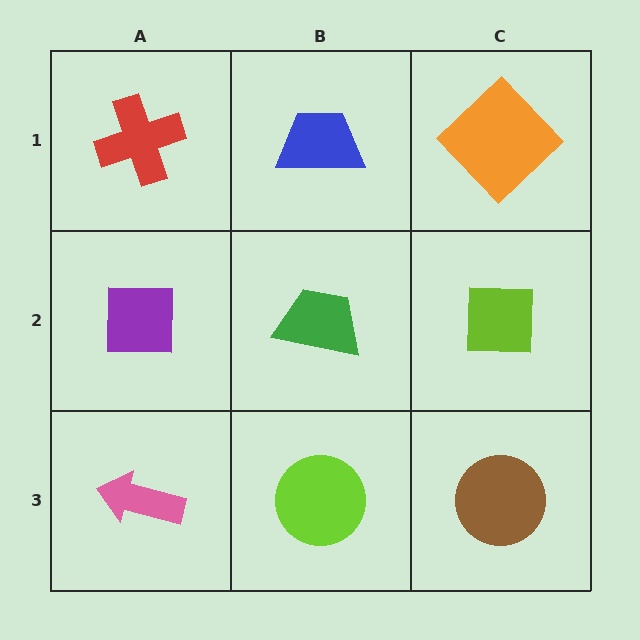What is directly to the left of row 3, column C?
A lime circle.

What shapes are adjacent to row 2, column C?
An orange diamond (row 1, column C), a brown circle (row 3, column C), a green trapezoid (row 2, column B).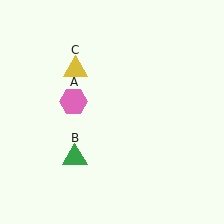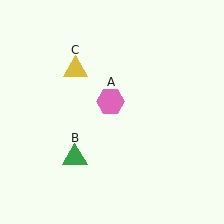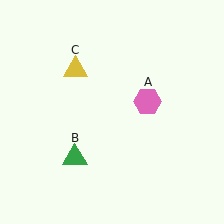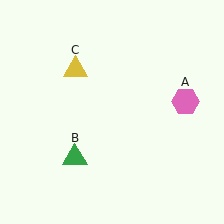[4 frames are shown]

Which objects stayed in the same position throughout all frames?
Green triangle (object B) and yellow triangle (object C) remained stationary.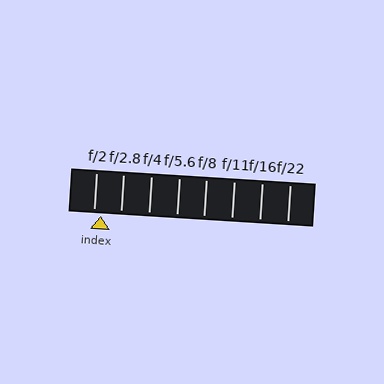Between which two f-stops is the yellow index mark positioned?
The index mark is between f/2 and f/2.8.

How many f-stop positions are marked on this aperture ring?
There are 8 f-stop positions marked.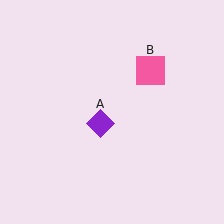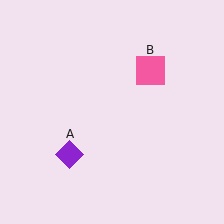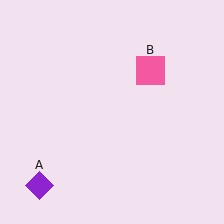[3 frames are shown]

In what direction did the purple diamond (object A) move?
The purple diamond (object A) moved down and to the left.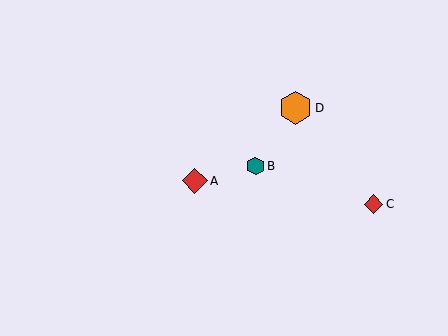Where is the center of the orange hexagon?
The center of the orange hexagon is at (295, 108).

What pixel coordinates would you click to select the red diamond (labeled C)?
Click at (374, 204) to select the red diamond C.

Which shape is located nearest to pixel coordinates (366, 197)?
The red diamond (labeled C) at (374, 204) is nearest to that location.